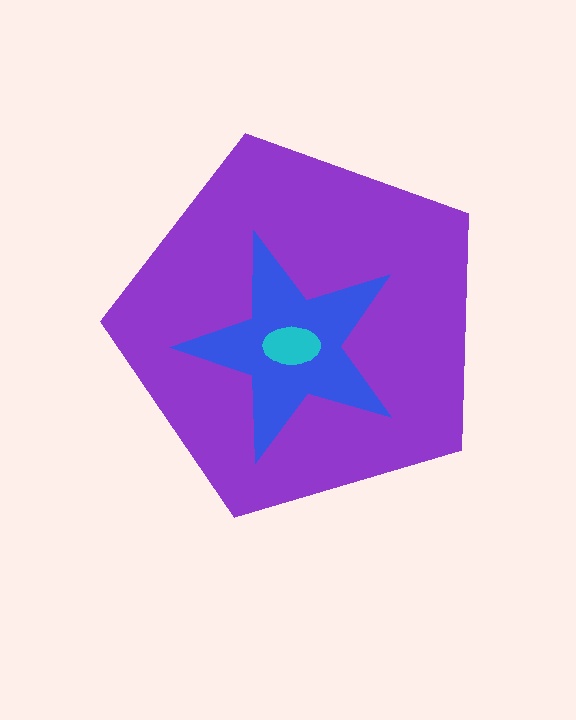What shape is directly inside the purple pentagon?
The blue star.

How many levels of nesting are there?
3.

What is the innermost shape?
The cyan ellipse.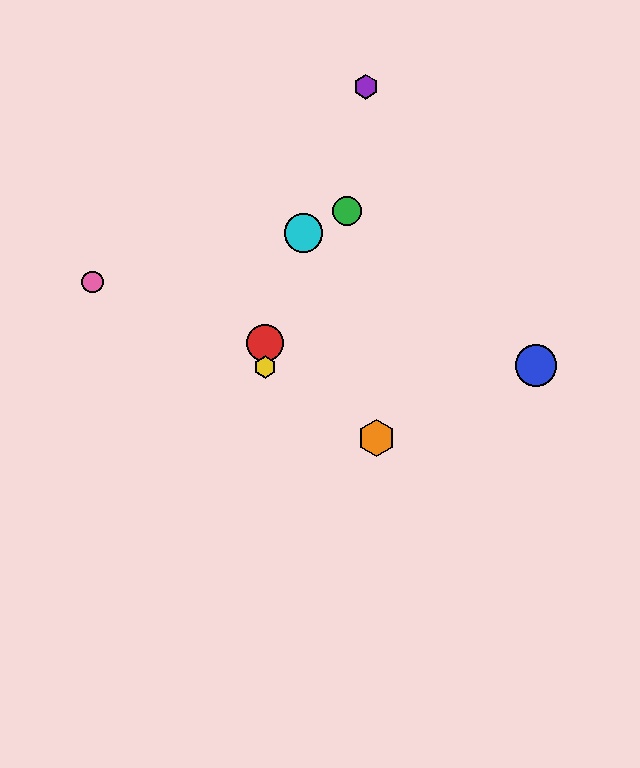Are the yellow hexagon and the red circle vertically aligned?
Yes, both are at x≈265.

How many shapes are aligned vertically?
2 shapes (the red circle, the yellow hexagon) are aligned vertically.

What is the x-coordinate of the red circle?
The red circle is at x≈265.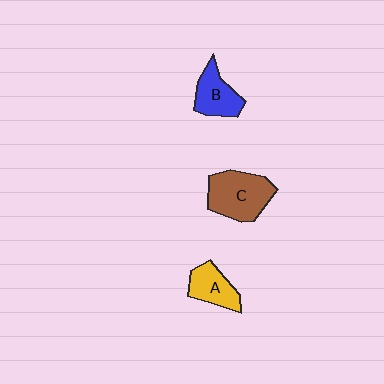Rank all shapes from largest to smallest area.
From largest to smallest: C (brown), B (blue), A (yellow).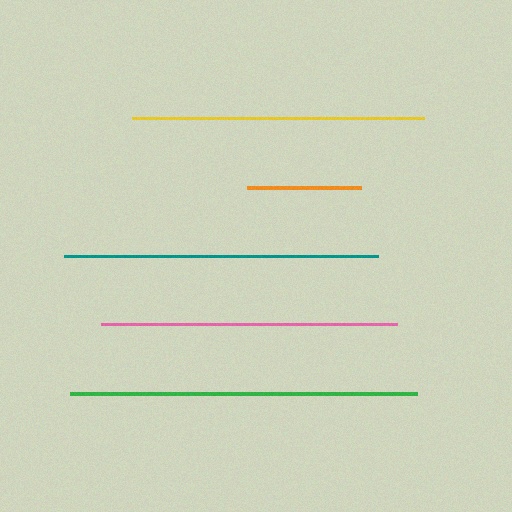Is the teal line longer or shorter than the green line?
The green line is longer than the teal line.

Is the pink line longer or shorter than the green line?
The green line is longer than the pink line.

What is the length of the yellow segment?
The yellow segment is approximately 292 pixels long.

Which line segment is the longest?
The green line is the longest at approximately 347 pixels.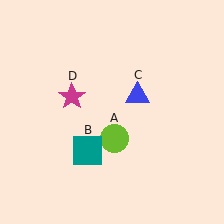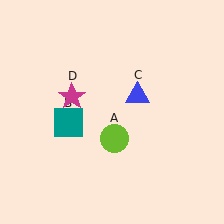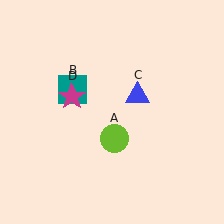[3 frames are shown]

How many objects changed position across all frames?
1 object changed position: teal square (object B).